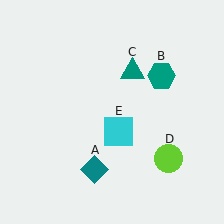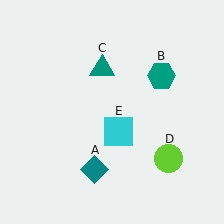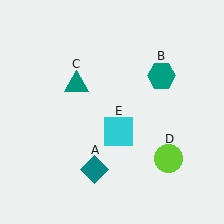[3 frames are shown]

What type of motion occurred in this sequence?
The teal triangle (object C) rotated counterclockwise around the center of the scene.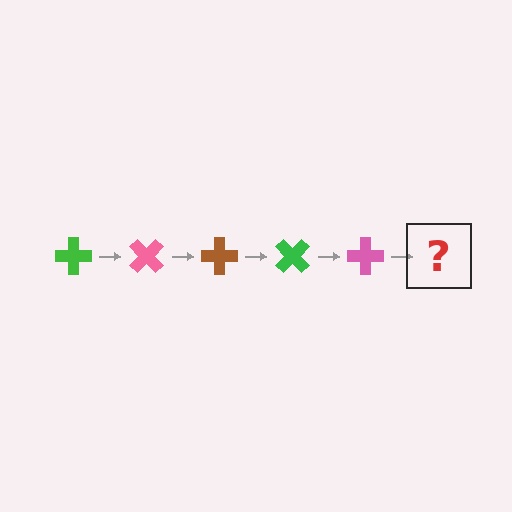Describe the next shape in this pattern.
It should be a brown cross, rotated 225 degrees from the start.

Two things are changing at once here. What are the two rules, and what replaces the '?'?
The two rules are that it rotates 45 degrees each step and the color cycles through green, pink, and brown. The '?' should be a brown cross, rotated 225 degrees from the start.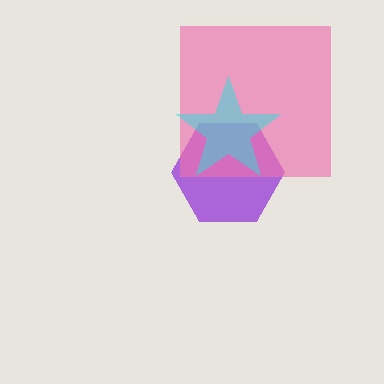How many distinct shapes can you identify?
There are 3 distinct shapes: a purple hexagon, a pink square, a cyan star.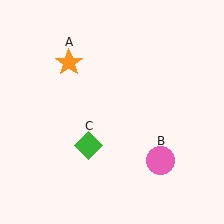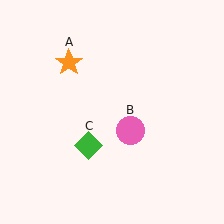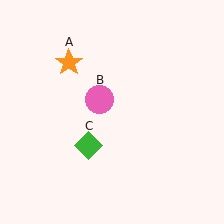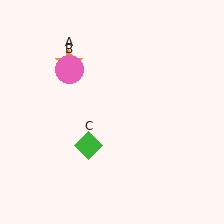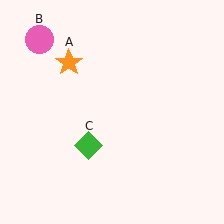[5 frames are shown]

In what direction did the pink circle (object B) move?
The pink circle (object B) moved up and to the left.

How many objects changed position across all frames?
1 object changed position: pink circle (object B).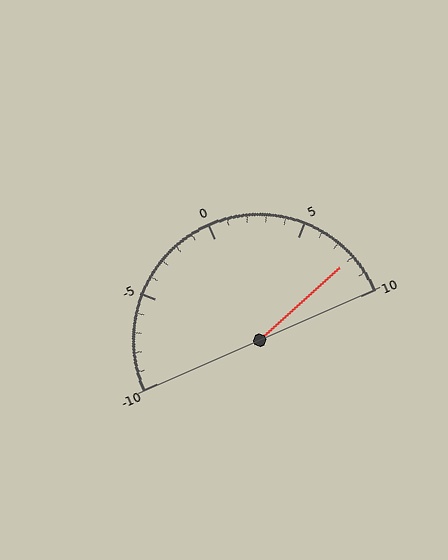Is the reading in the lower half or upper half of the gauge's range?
The reading is in the upper half of the range (-10 to 10).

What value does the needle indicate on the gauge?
The needle indicates approximately 8.